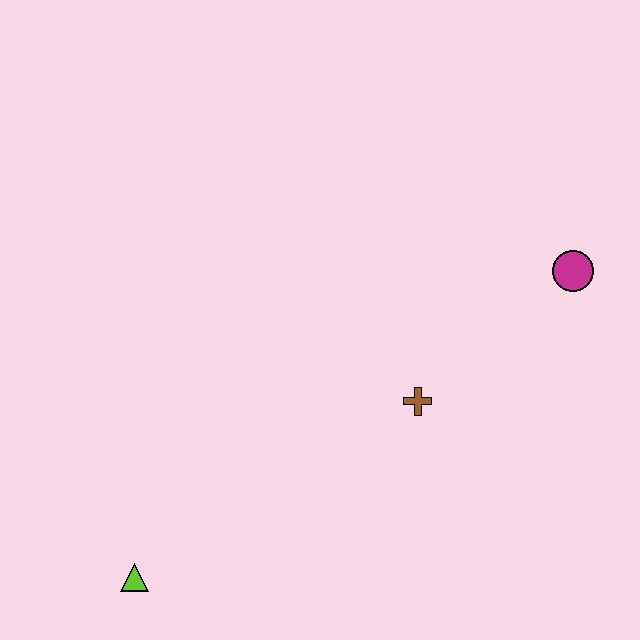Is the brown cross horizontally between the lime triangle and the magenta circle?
Yes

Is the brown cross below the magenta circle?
Yes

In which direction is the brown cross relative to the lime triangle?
The brown cross is to the right of the lime triangle.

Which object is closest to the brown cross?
The magenta circle is closest to the brown cross.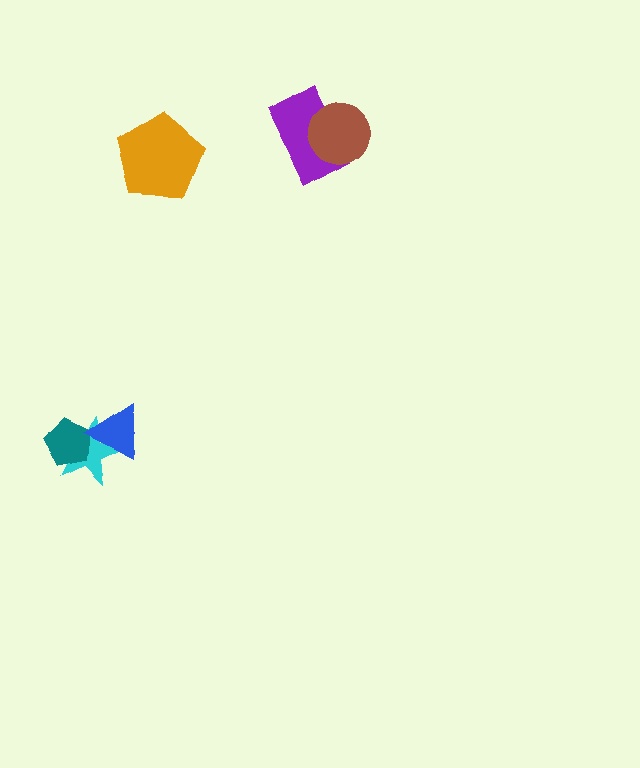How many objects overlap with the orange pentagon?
0 objects overlap with the orange pentagon.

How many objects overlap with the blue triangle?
2 objects overlap with the blue triangle.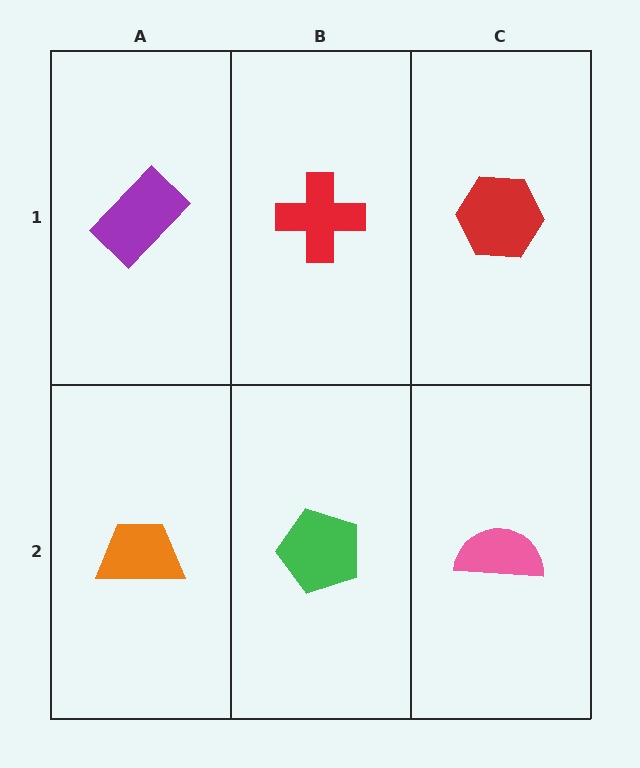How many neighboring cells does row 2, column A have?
2.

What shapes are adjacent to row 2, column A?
A purple rectangle (row 1, column A), a green pentagon (row 2, column B).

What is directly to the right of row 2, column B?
A pink semicircle.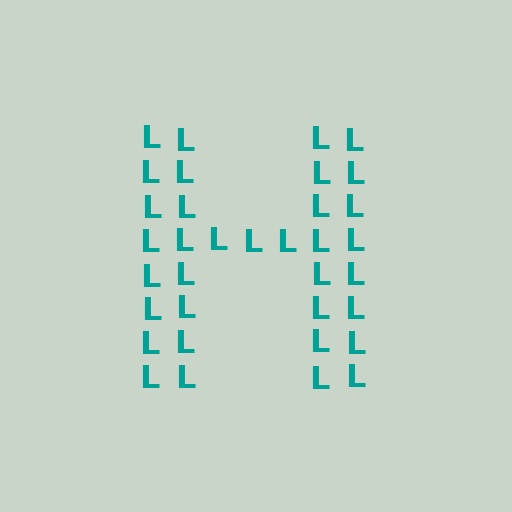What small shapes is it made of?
It is made of small letter L's.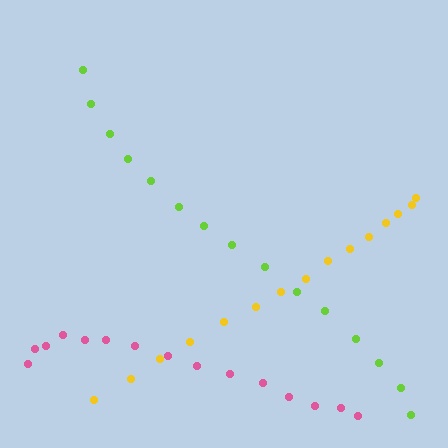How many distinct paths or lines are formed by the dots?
There are 3 distinct paths.